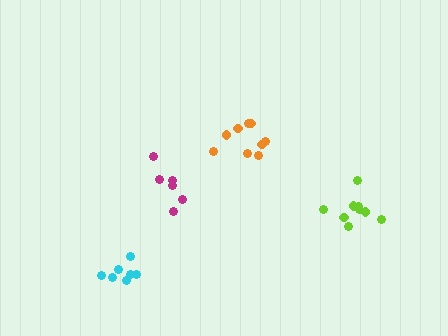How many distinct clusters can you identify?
There are 4 distinct clusters.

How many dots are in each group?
Group 1: 7 dots, Group 2: 9 dots, Group 3: 9 dots, Group 4: 6 dots (31 total).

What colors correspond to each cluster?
The clusters are colored: cyan, orange, lime, magenta.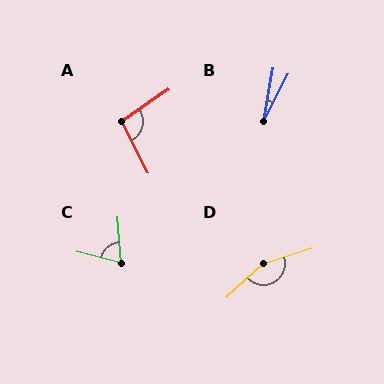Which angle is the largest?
D, at approximately 155 degrees.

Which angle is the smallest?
B, at approximately 18 degrees.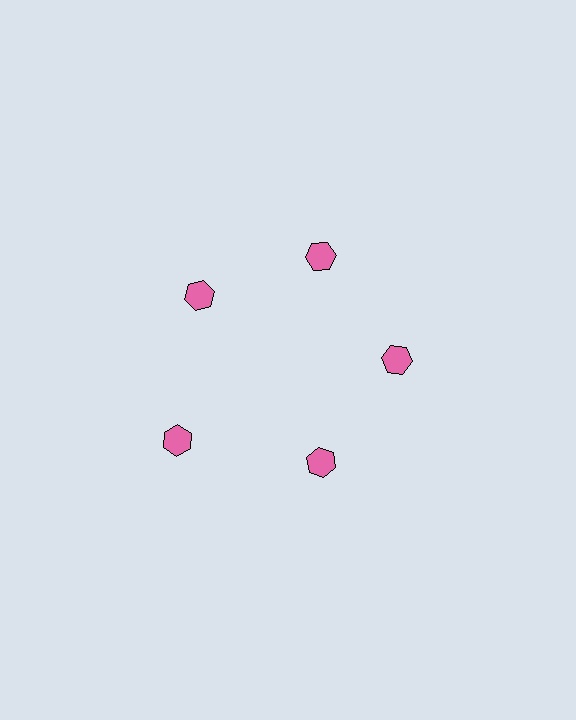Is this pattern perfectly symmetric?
No. The 5 pink hexagons are arranged in a ring, but one element near the 8 o'clock position is pushed outward from the center, breaking the 5-fold rotational symmetry.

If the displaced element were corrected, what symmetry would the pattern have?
It would have 5-fold rotational symmetry — the pattern would map onto itself every 72 degrees.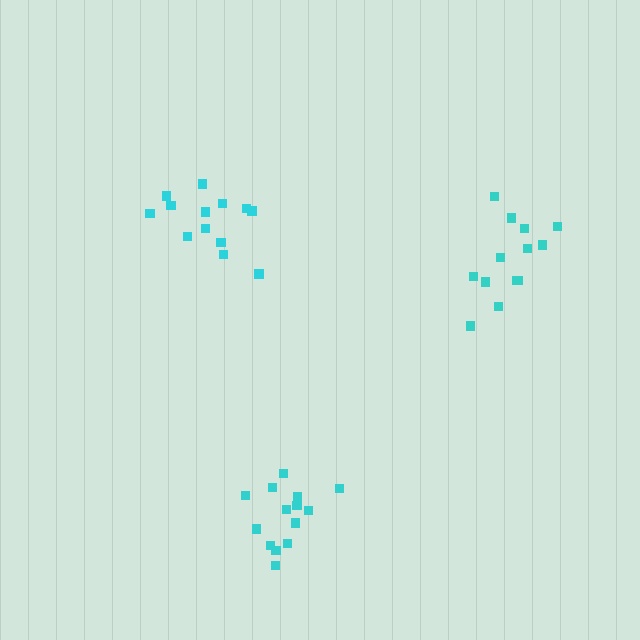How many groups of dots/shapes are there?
There are 3 groups.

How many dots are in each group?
Group 1: 13 dots, Group 2: 14 dots, Group 3: 13 dots (40 total).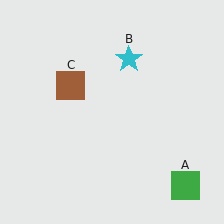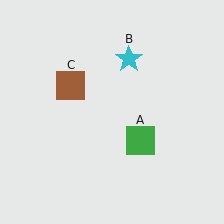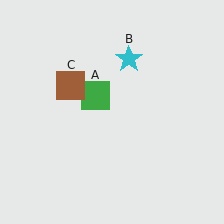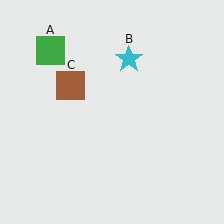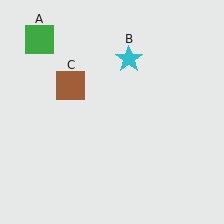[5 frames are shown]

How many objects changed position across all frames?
1 object changed position: green square (object A).